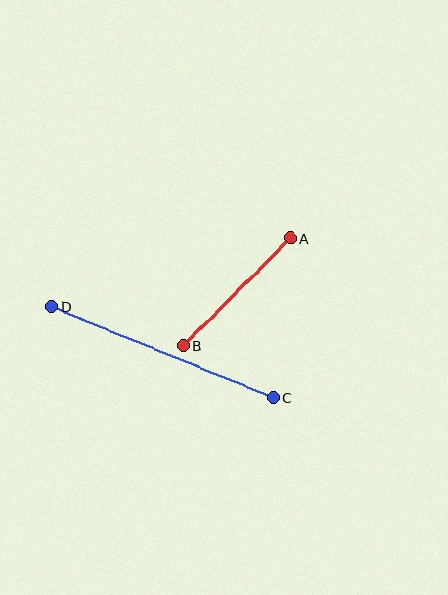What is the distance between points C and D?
The distance is approximately 239 pixels.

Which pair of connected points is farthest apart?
Points C and D are farthest apart.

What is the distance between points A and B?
The distance is approximately 152 pixels.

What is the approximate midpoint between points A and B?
The midpoint is at approximately (237, 292) pixels.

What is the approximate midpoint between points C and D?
The midpoint is at approximately (162, 352) pixels.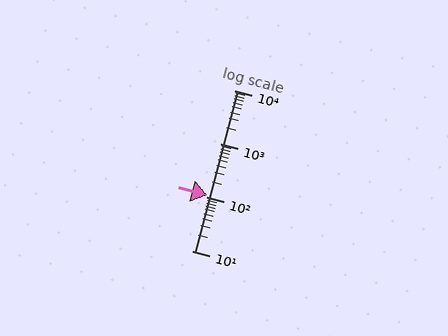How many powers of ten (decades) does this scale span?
The scale spans 3 decades, from 10 to 10000.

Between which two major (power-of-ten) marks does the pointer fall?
The pointer is between 100 and 1000.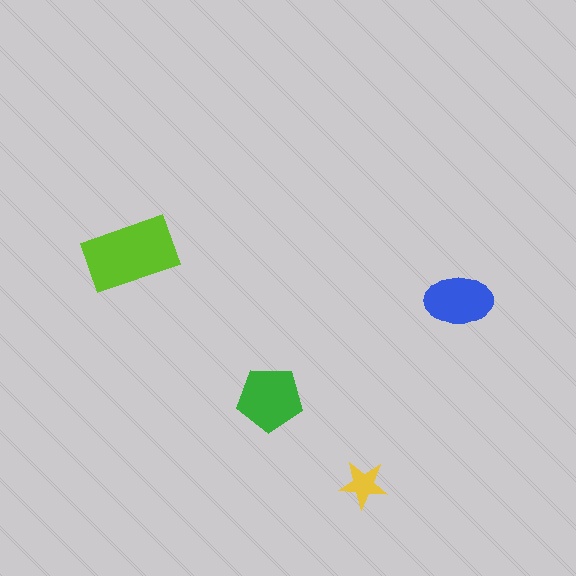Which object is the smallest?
The yellow star.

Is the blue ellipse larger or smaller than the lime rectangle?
Smaller.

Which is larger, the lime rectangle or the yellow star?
The lime rectangle.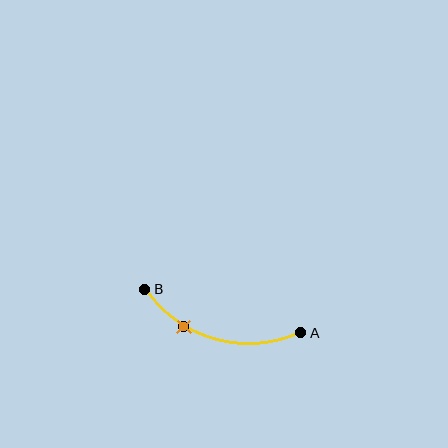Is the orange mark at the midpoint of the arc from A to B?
No. The orange mark lies on the arc but is closer to endpoint B. The arc midpoint would be at the point on the curve equidistant along the arc from both A and B.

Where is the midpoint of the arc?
The arc midpoint is the point on the curve farthest from the straight line joining A and B. It sits below that line.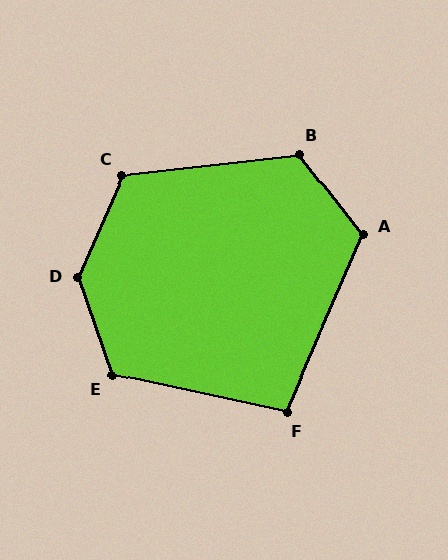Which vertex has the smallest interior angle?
F, at approximately 101 degrees.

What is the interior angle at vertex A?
Approximately 118 degrees (obtuse).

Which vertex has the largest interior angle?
D, at approximately 137 degrees.